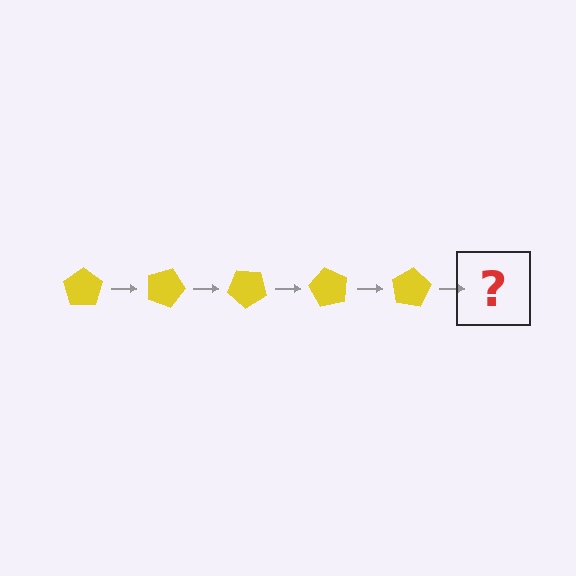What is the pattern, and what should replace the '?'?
The pattern is that the pentagon rotates 20 degrees each step. The '?' should be a yellow pentagon rotated 100 degrees.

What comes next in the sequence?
The next element should be a yellow pentagon rotated 100 degrees.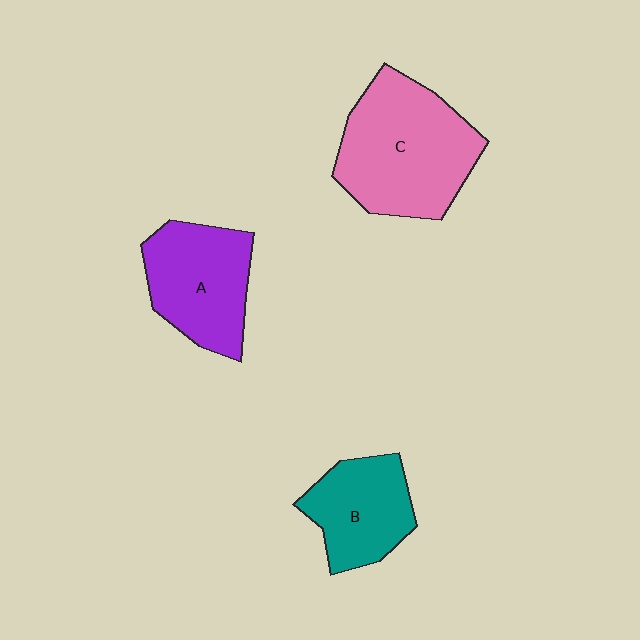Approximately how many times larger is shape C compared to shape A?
Approximately 1.4 times.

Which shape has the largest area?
Shape C (pink).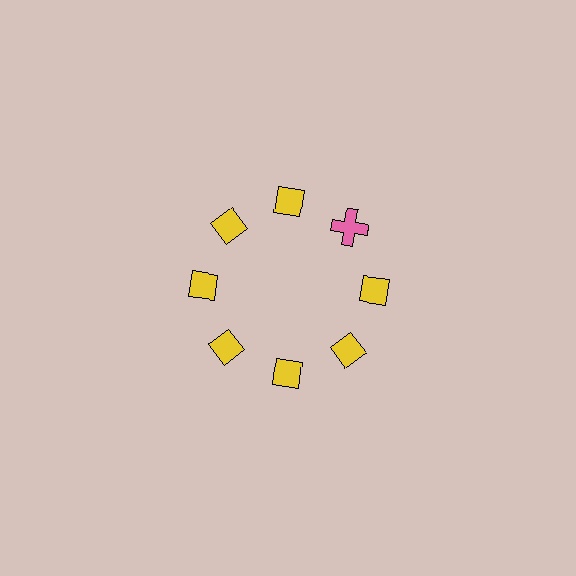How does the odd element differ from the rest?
It differs in both color (pink instead of yellow) and shape (cross instead of diamond).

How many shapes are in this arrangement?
There are 8 shapes arranged in a ring pattern.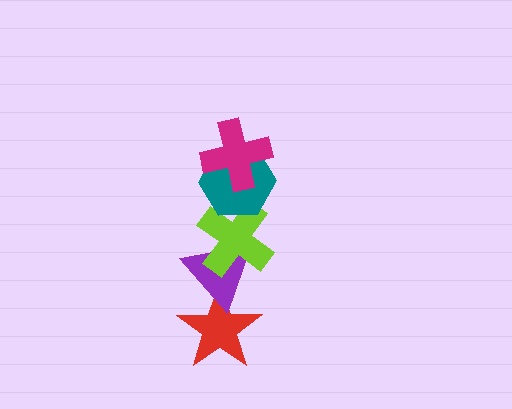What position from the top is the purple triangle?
The purple triangle is 4th from the top.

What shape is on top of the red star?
The purple triangle is on top of the red star.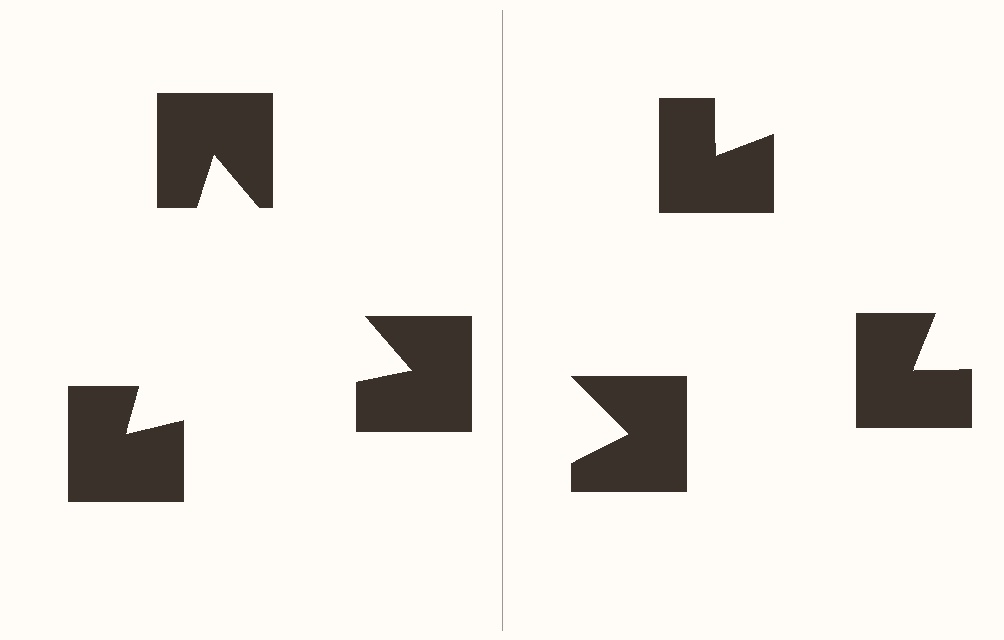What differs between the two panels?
The notched squares are positioned identically on both sides; only the wedge orientations differ. On the left they align to a triangle; on the right they are misaligned.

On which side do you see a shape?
An illusory triangle appears on the left side. On the right side the wedge cuts are rotated, so no coherent shape forms.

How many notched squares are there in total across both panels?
6 — 3 on each side.